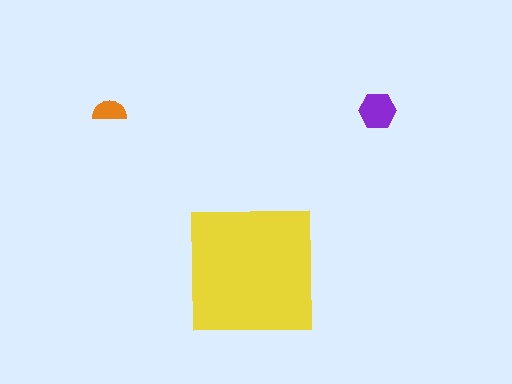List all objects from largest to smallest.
The yellow square, the purple hexagon, the orange semicircle.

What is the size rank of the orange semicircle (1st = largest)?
3rd.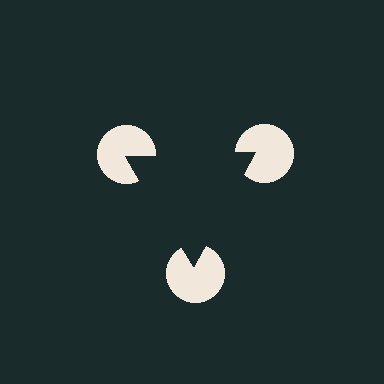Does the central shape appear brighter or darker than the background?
It typically appears slightly darker than the background, even though no actual brightness change is drawn.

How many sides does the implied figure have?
3 sides.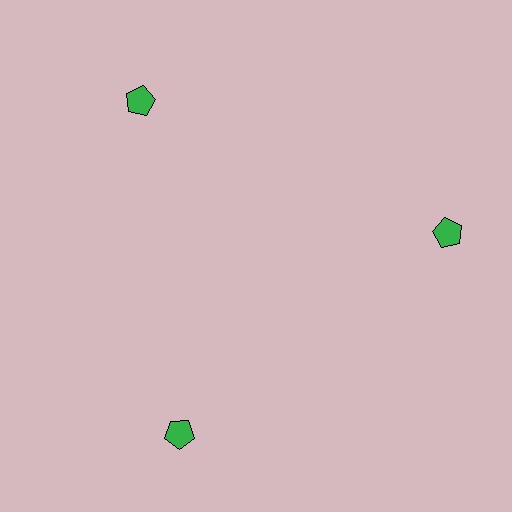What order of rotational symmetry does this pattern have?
This pattern has 3-fold rotational symmetry.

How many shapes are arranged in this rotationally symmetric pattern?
There are 3 shapes, arranged in 3 groups of 1.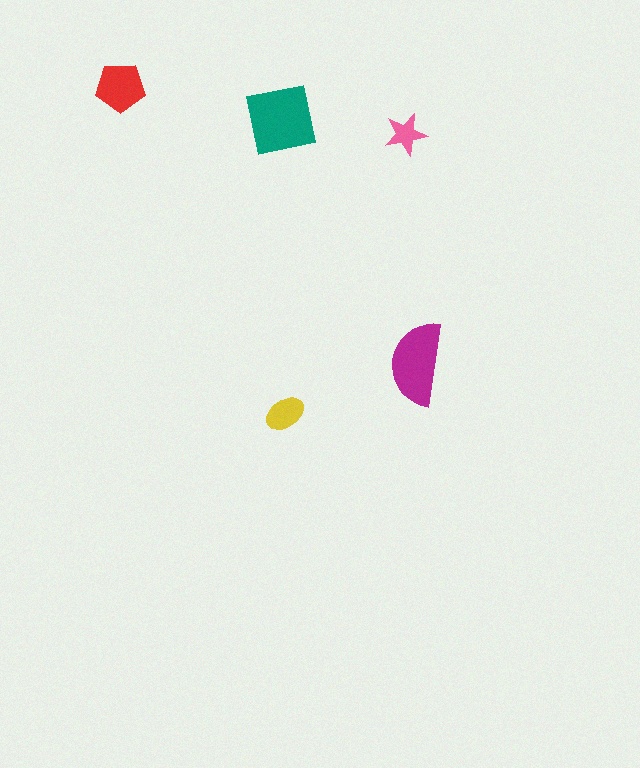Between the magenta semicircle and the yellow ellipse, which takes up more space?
The magenta semicircle.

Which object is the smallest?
The pink star.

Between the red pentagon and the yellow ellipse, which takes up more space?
The red pentagon.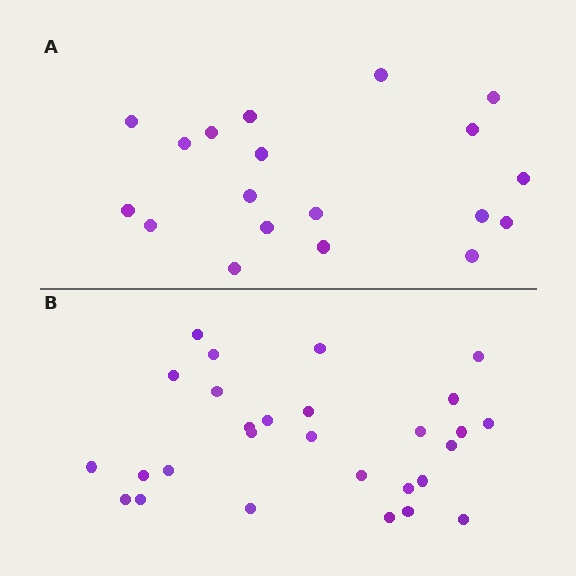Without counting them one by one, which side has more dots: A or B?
Region B (the bottom region) has more dots.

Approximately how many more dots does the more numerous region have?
Region B has roughly 8 or so more dots than region A.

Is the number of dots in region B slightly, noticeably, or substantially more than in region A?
Region B has substantially more. The ratio is roughly 1.5 to 1.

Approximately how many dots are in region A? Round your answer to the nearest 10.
About 20 dots. (The exact count is 19, which rounds to 20.)